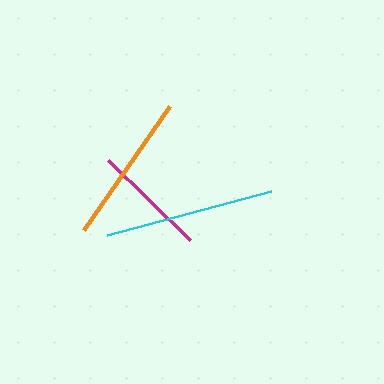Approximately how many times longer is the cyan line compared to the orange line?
The cyan line is approximately 1.1 times the length of the orange line.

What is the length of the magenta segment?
The magenta segment is approximately 114 pixels long.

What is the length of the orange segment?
The orange segment is approximately 151 pixels long.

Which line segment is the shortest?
The magenta line is the shortest at approximately 114 pixels.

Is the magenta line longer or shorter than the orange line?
The orange line is longer than the magenta line.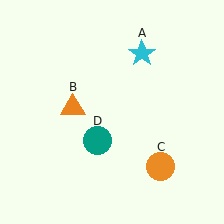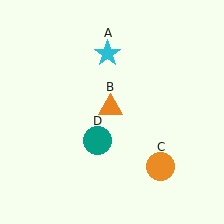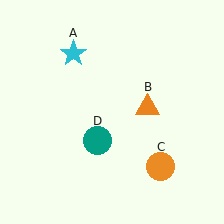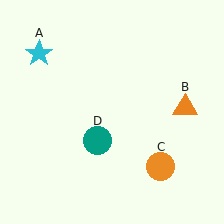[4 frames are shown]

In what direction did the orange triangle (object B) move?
The orange triangle (object B) moved right.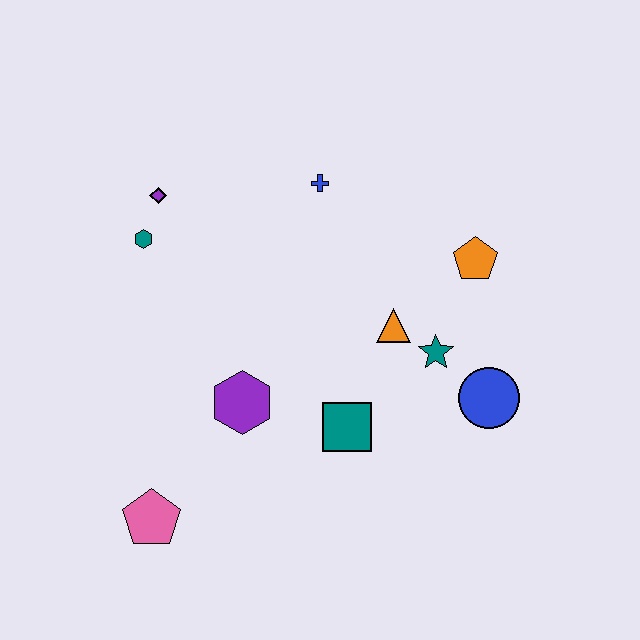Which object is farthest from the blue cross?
The pink pentagon is farthest from the blue cross.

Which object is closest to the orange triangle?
The teal star is closest to the orange triangle.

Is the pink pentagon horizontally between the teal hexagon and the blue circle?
Yes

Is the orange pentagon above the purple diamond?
No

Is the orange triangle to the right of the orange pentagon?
No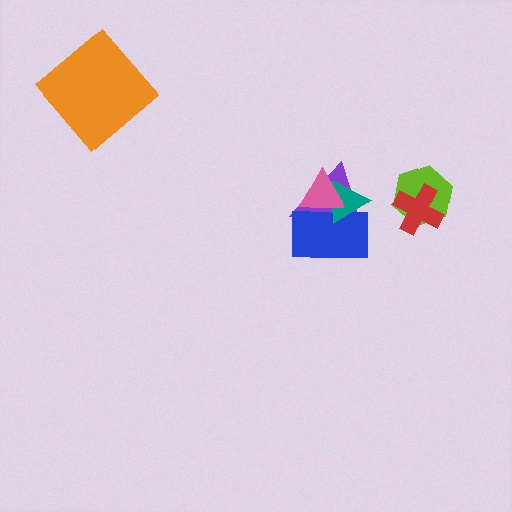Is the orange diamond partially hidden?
No, no other shape covers it.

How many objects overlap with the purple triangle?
3 objects overlap with the purple triangle.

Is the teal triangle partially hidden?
Yes, it is partially covered by another shape.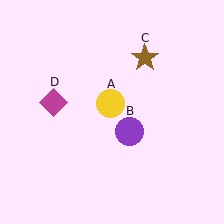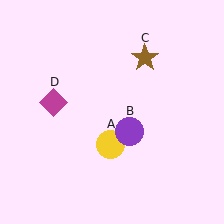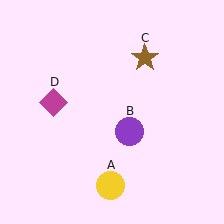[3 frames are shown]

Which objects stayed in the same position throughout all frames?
Purple circle (object B) and brown star (object C) and magenta diamond (object D) remained stationary.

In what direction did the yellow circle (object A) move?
The yellow circle (object A) moved down.